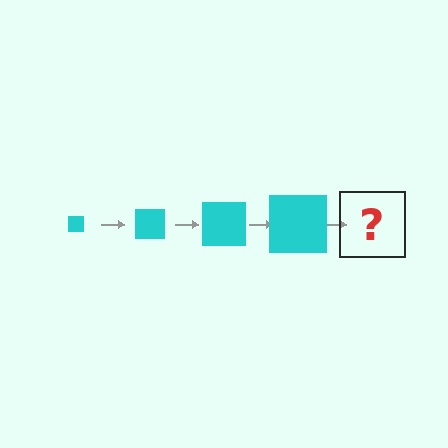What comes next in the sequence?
The next element should be a cyan square, larger than the previous one.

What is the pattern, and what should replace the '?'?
The pattern is that the square gets progressively larger each step. The '?' should be a cyan square, larger than the previous one.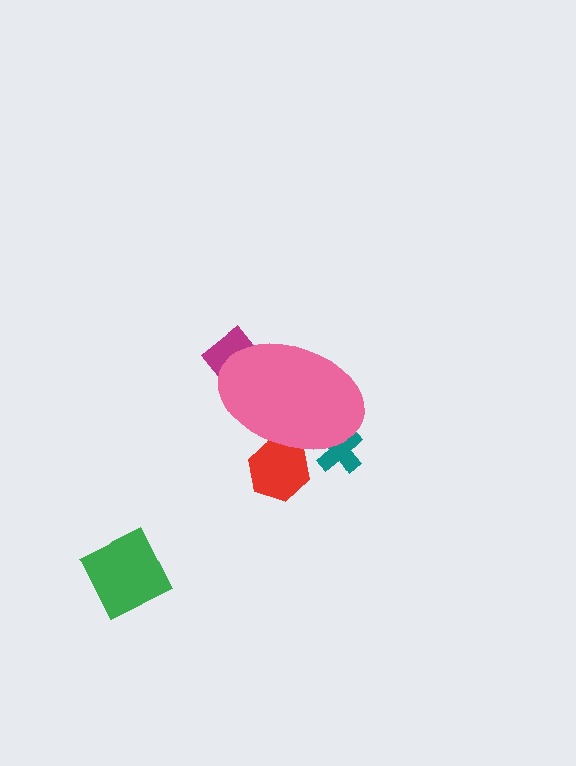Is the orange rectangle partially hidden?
Yes, the orange rectangle is partially hidden behind the pink ellipse.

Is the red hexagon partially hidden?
Yes, the red hexagon is partially hidden behind the pink ellipse.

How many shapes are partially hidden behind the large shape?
4 shapes are partially hidden.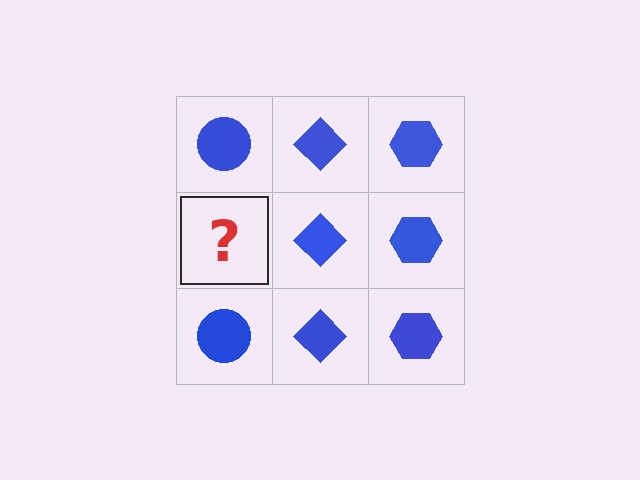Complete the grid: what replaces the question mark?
The question mark should be replaced with a blue circle.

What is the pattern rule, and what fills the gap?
The rule is that each column has a consistent shape. The gap should be filled with a blue circle.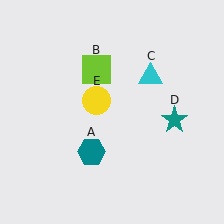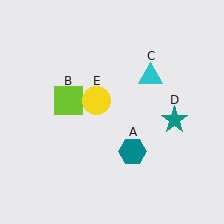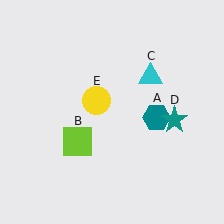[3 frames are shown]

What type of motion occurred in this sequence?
The teal hexagon (object A), lime square (object B) rotated counterclockwise around the center of the scene.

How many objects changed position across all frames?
2 objects changed position: teal hexagon (object A), lime square (object B).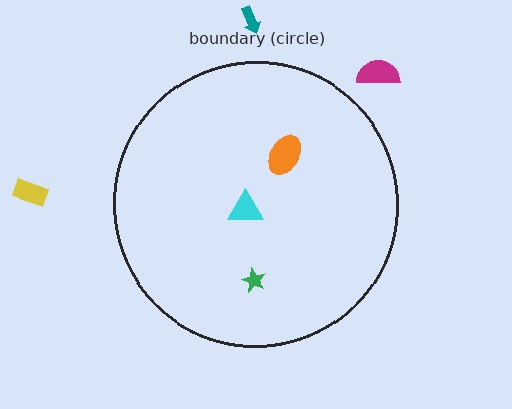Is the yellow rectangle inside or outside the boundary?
Outside.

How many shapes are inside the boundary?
3 inside, 3 outside.